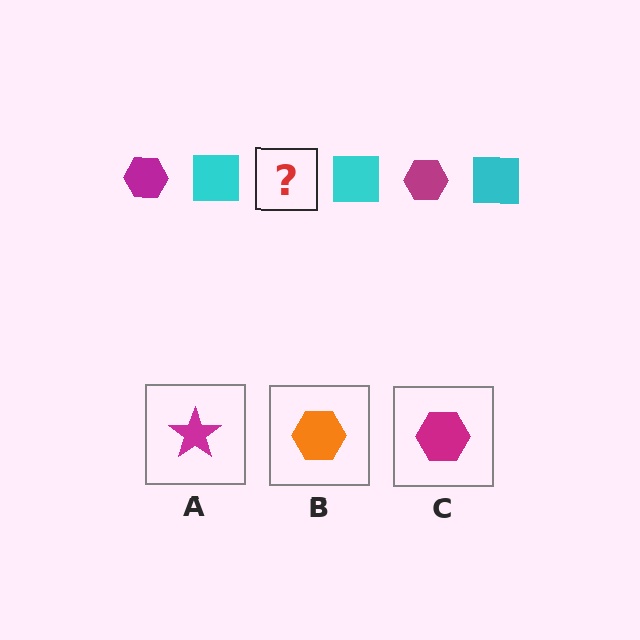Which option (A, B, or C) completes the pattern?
C.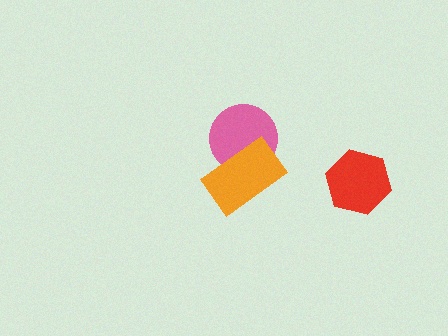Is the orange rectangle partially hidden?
No, no other shape covers it.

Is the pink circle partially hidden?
Yes, it is partially covered by another shape.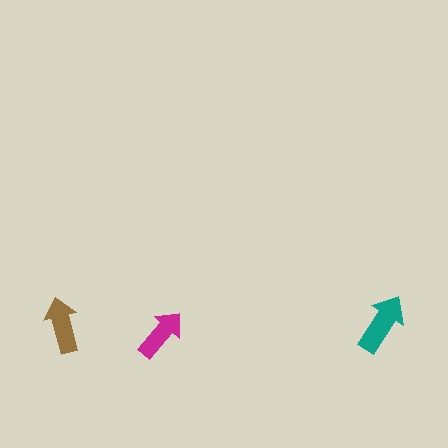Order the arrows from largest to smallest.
the teal one, the brown one, the magenta one.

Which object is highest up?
The teal arrow is topmost.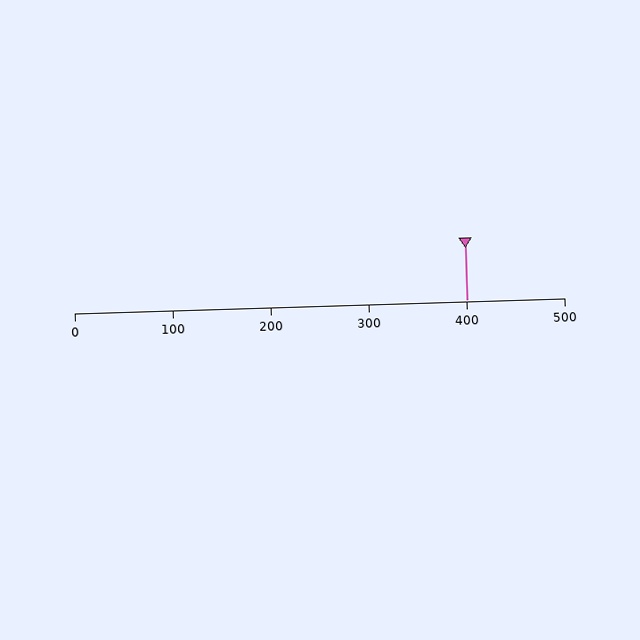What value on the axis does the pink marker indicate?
The marker indicates approximately 400.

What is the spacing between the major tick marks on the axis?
The major ticks are spaced 100 apart.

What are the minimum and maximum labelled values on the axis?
The axis runs from 0 to 500.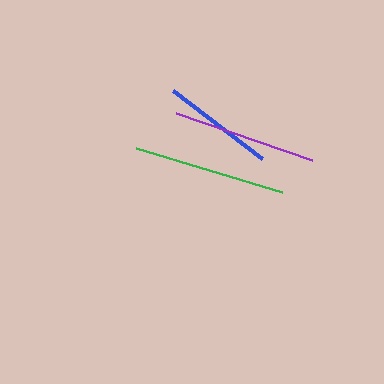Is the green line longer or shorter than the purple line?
The green line is longer than the purple line.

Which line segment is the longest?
The green line is the longest at approximately 152 pixels.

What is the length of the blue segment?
The blue segment is approximately 112 pixels long.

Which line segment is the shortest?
The blue line is the shortest at approximately 112 pixels.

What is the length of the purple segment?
The purple segment is approximately 145 pixels long.